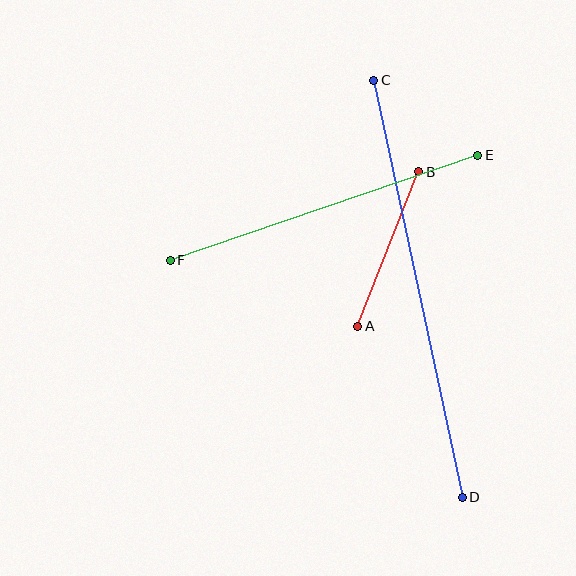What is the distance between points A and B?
The distance is approximately 166 pixels.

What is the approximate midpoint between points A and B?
The midpoint is at approximately (388, 249) pixels.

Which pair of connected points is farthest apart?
Points C and D are farthest apart.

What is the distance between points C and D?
The distance is approximately 426 pixels.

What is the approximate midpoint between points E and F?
The midpoint is at approximately (324, 208) pixels.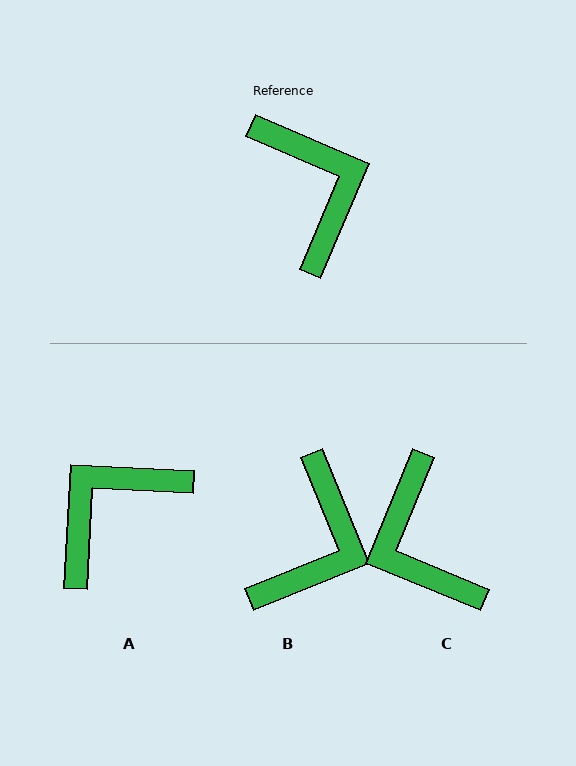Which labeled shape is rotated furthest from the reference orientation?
C, about 179 degrees away.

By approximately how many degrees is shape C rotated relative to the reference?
Approximately 179 degrees clockwise.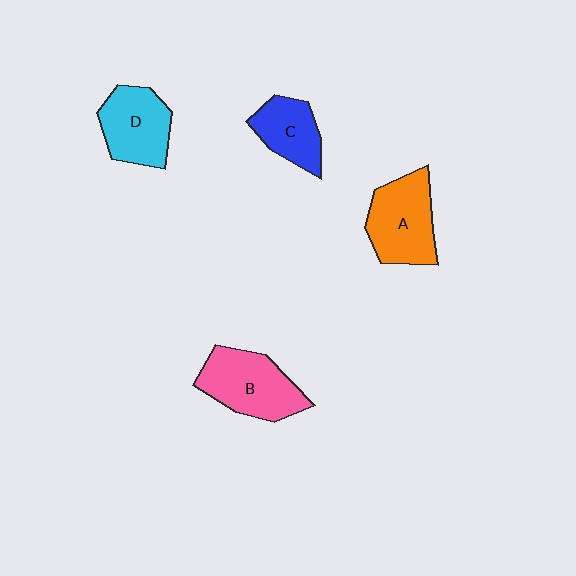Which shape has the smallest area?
Shape C (blue).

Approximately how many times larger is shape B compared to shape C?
Approximately 1.5 times.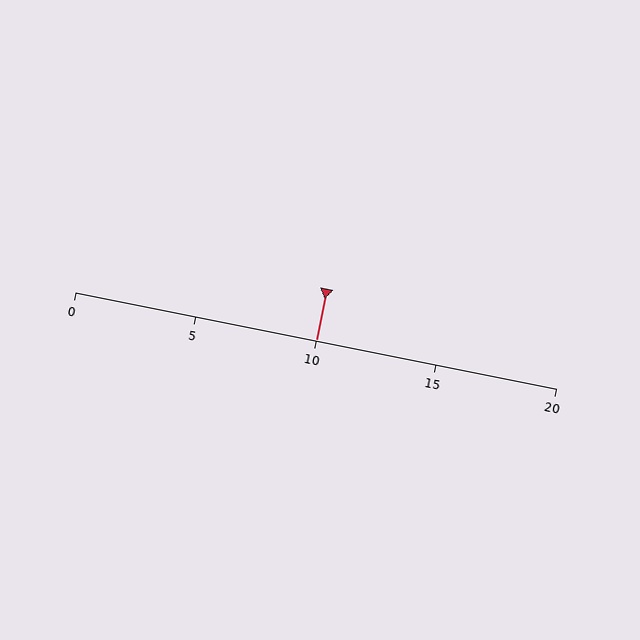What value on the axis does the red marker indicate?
The marker indicates approximately 10.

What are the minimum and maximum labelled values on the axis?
The axis runs from 0 to 20.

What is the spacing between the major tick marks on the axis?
The major ticks are spaced 5 apart.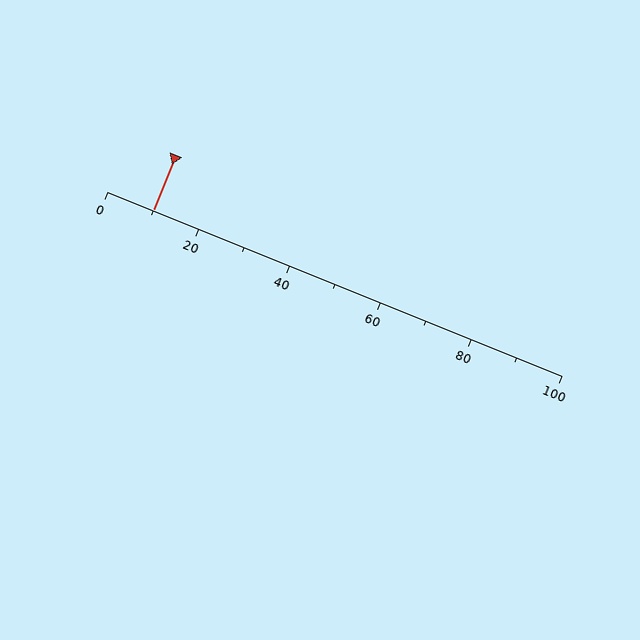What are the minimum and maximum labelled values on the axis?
The axis runs from 0 to 100.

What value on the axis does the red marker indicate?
The marker indicates approximately 10.